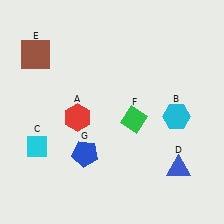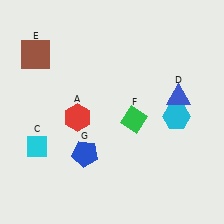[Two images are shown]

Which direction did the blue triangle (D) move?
The blue triangle (D) moved up.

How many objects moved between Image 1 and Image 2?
1 object moved between the two images.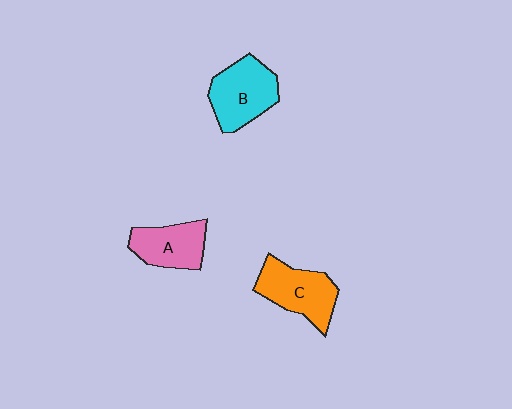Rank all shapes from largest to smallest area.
From largest to smallest: B (cyan), C (orange), A (pink).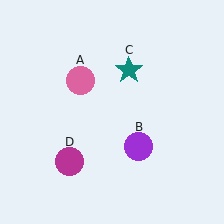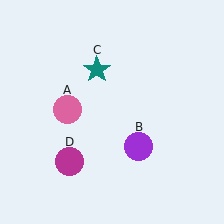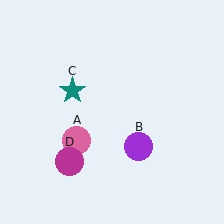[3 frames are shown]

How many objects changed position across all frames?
2 objects changed position: pink circle (object A), teal star (object C).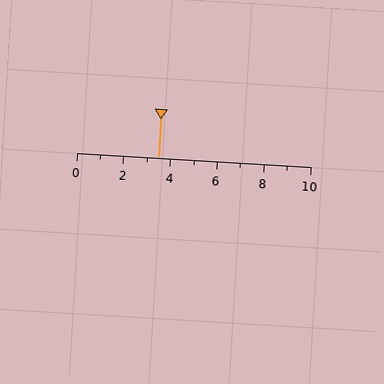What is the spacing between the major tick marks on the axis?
The major ticks are spaced 2 apart.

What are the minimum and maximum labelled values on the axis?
The axis runs from 0 to 10.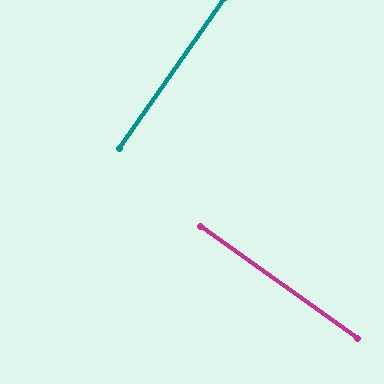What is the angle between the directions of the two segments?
Approximately 89 degrees.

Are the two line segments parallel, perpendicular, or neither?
Perpendicular — they meet at approximately 89°.